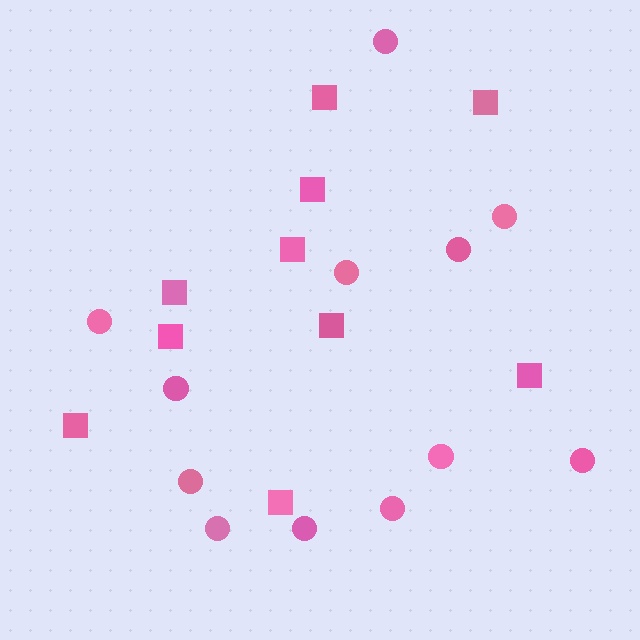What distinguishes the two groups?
There are 2 groups: one group of circles (12) and one group of squares (10).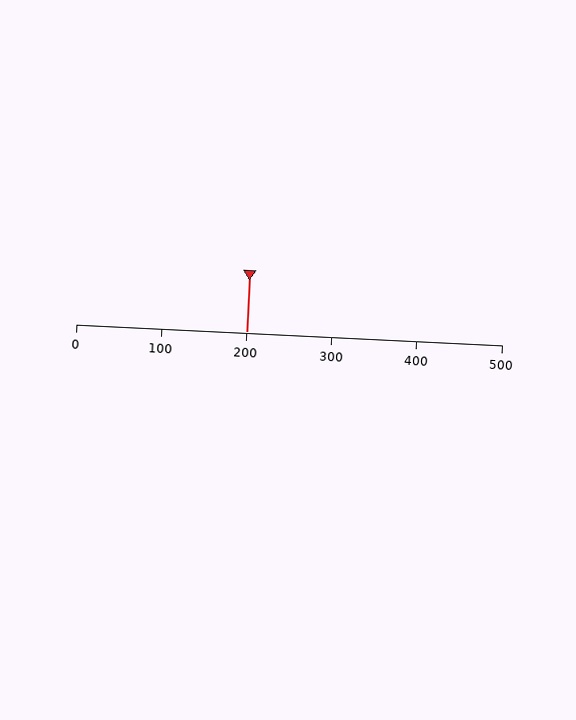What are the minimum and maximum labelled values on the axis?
The axis runs from 0 to 500.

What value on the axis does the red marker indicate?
The marker indicates approximately 200.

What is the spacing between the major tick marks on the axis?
The major ticks are spaced 100 apart.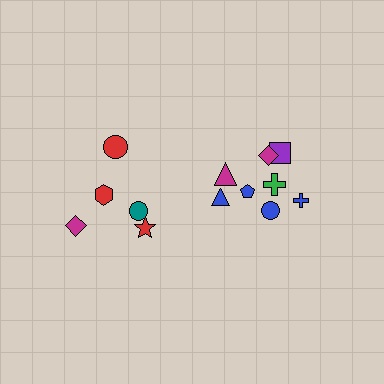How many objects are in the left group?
There are 5 objects.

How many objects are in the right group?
There are 8 objects.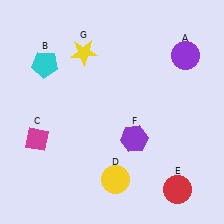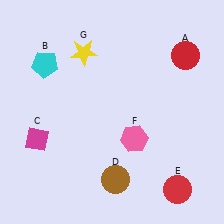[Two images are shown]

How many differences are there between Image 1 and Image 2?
There are 3 differences between the two images.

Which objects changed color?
A changed from purple to red. D changed from yellow to brown. F changed from purple to pink.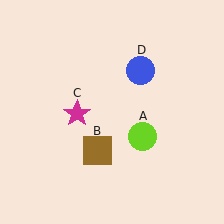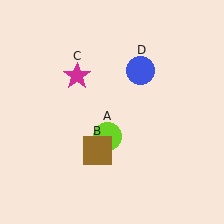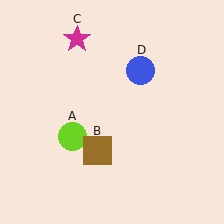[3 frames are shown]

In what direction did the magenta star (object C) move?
The magenta star (object C) moved up.